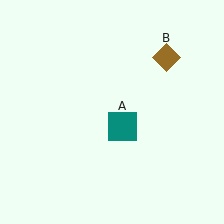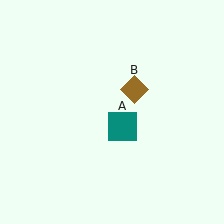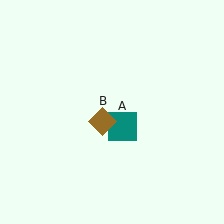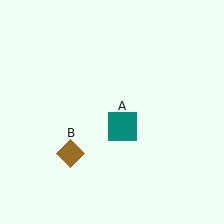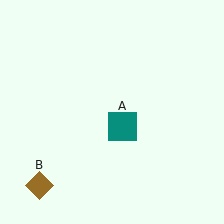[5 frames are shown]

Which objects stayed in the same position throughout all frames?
Teal square (object A) remained stationary.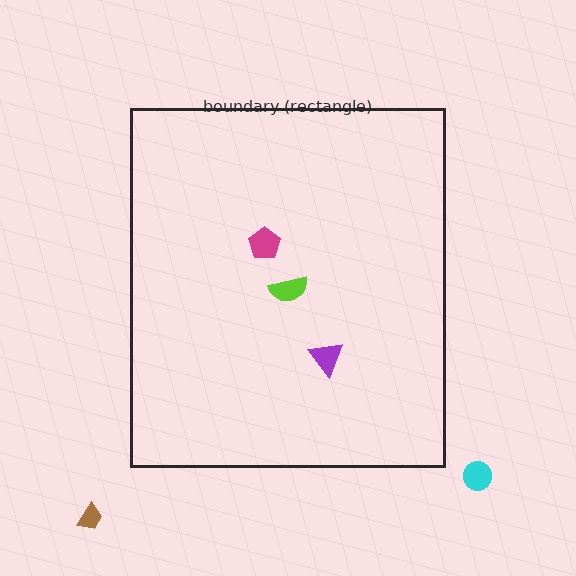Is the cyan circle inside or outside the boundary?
Outside.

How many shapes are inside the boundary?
3 inside, 2 outside.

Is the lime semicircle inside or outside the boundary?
Inside.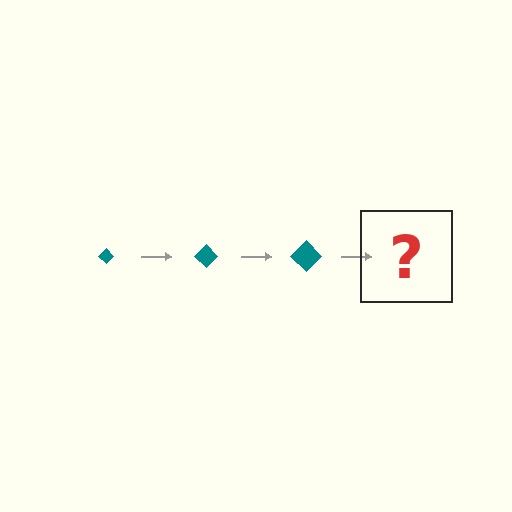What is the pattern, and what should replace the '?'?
The pattern is that the diamond gets progressively larger each step. The '?' should be a teal diamond, larger than the previous one.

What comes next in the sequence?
The next element should be a teal diamond, larger than the previous one.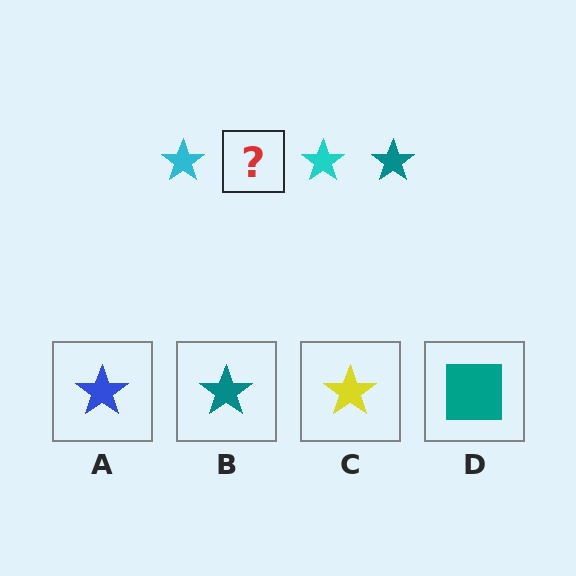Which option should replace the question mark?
Option B.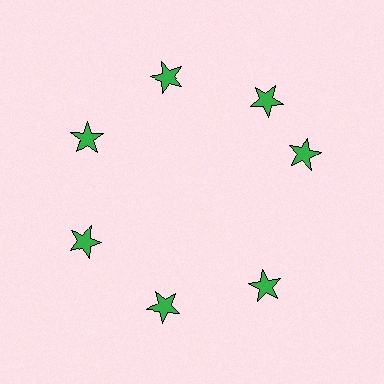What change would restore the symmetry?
The symmetry would be restored by rotating it back into even spacing with its neighbors so that all 7 stars sit at equal angles and equal distance from the center.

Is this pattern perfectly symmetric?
No. The 7 green stars are arranged in a ring, but one element near the 3 o'clock position is rotated out of alignment along the ring, breaking the 7-fold rotational symmetry.